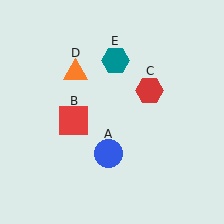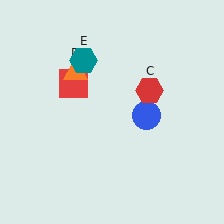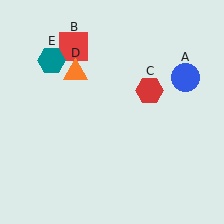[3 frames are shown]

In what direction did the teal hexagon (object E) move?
The teal hexagon (object E) moved left.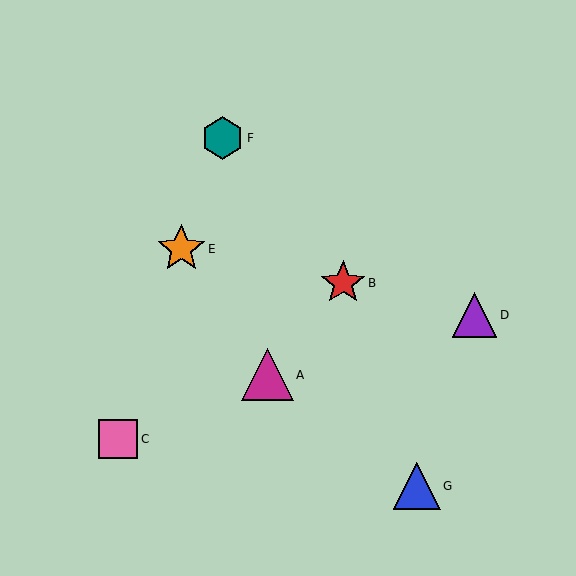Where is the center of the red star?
The center of the red star is at (343, 283).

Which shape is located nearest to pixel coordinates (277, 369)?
The magenta triangle (labeled A) at (267, 375) is nearest to that location.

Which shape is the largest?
The magenta triangle (labeled A) is the largest.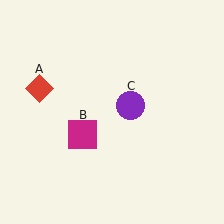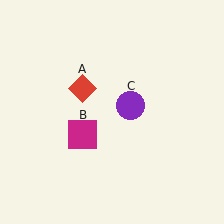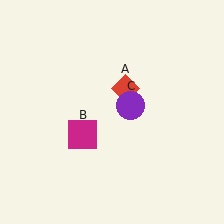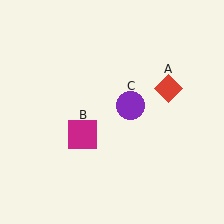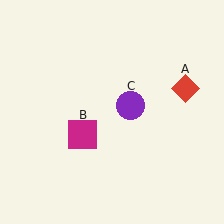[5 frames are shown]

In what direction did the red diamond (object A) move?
The red diamond (object A) moved right.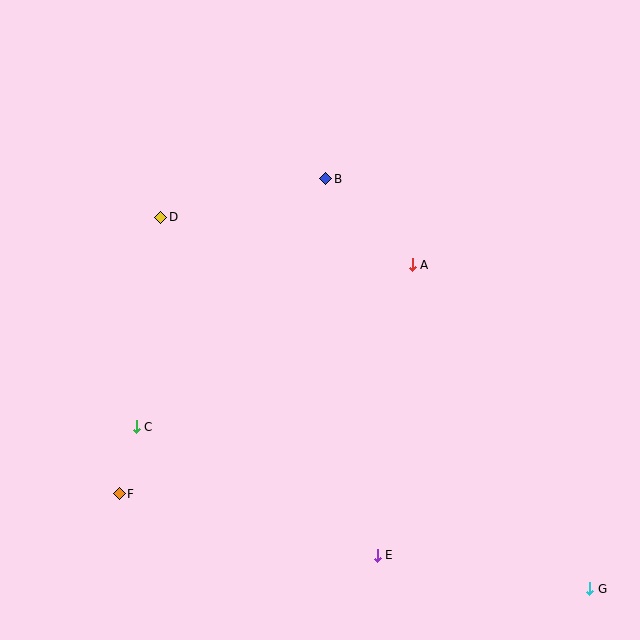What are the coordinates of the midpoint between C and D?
The midpoint between C and D is at (149, 322).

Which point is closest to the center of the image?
Point A at (412, 265) is closest to the center.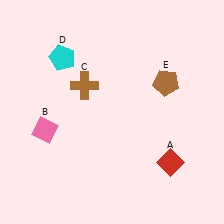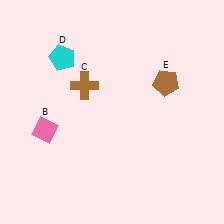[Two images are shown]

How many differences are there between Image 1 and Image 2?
There is 1 difference between the two images.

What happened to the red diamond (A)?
The red diamond (A) was removed in Image 2. It was in the bottom-right area of Image 1.